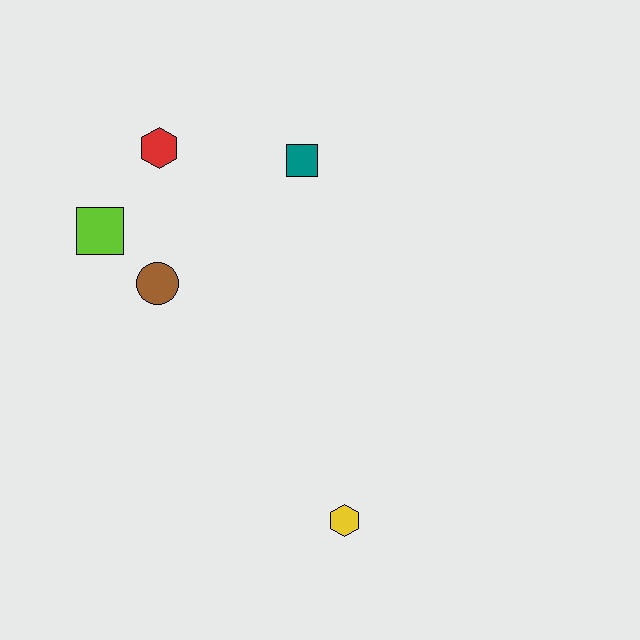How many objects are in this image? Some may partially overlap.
There are 5 objects.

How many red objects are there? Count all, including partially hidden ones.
There is 1 red object.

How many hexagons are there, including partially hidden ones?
There are 2 hexagons.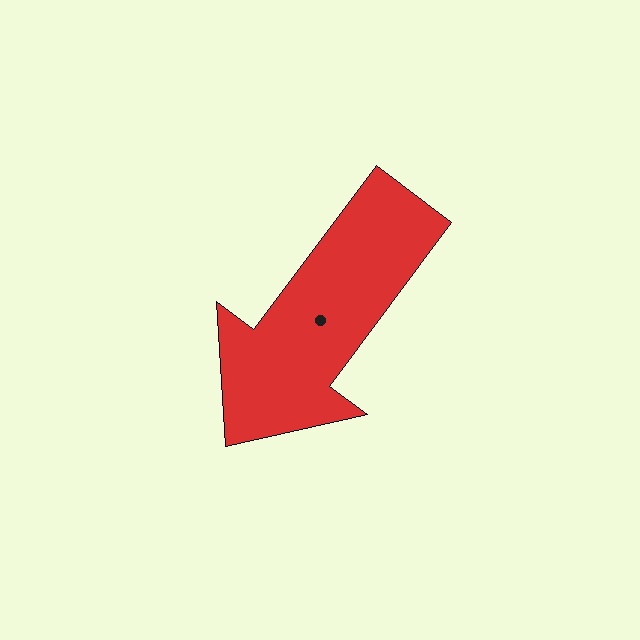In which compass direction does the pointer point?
Southwest.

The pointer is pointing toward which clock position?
Roughly 7 o'clock.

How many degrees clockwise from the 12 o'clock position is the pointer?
Approximately 217 degrees.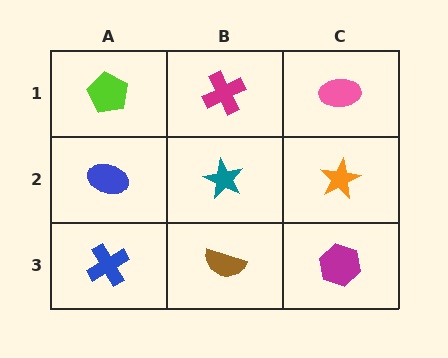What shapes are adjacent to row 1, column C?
An orange star (row 2, column C), a magenta cross (row 1, column B).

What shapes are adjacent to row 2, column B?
A magenta cross (row 1, column B), a brown semicircle (row 3, column B), a blue ellipse (row 2, column A), an orange star (row 2, column C).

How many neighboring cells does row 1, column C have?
2.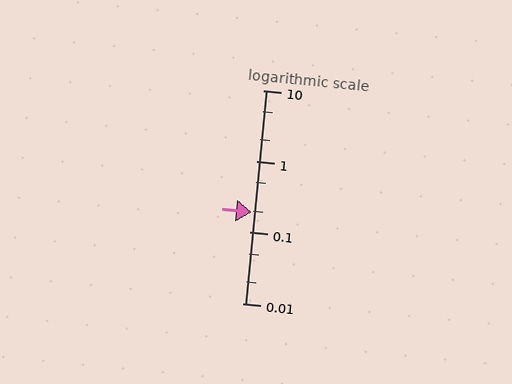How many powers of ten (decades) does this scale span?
The scale spans 3 decades, from 0.01 to 10.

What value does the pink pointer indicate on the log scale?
The pointer indicates approximately 0.19.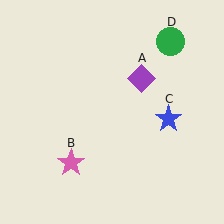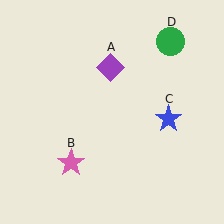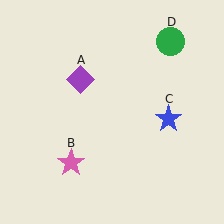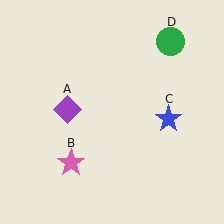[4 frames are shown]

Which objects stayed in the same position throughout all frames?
Pink star (object B) and blue star (object C) and green circle (object D) remained stationary.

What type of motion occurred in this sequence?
The purple diamond (object A) rotated counterclockwise around the center of the scene.